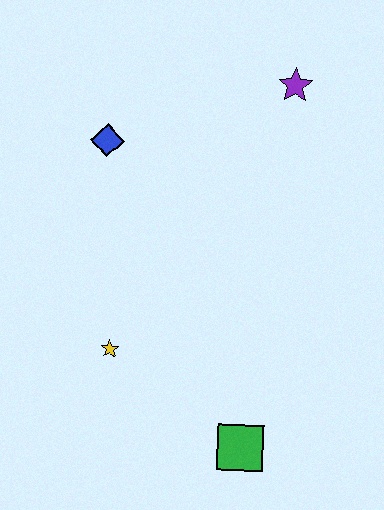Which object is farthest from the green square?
The purple star is farthest from the green square.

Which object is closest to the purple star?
The blue diamond is closest to the purple star.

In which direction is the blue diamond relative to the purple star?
The blue diamond is to the left of the purple star.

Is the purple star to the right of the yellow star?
Yes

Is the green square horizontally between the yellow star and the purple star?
Yes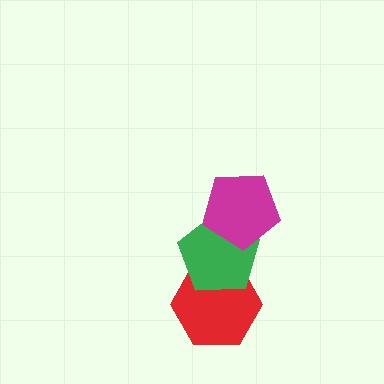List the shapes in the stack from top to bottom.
From top to bottom: the magenta pentagon, the green pentagon, the red hexagon.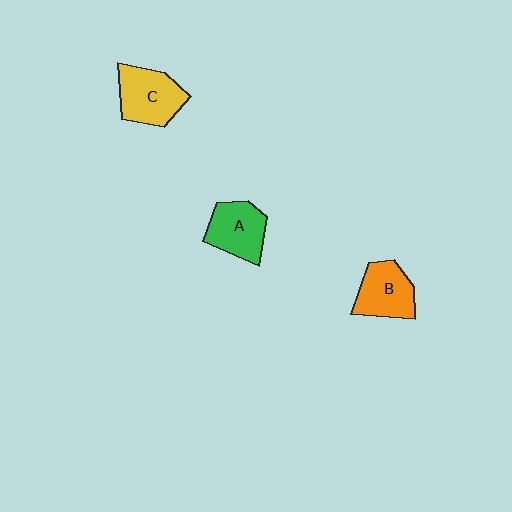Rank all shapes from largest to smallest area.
From largest to smallest: C (yellow), A (green), B (orange).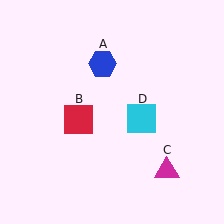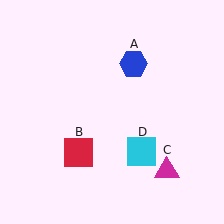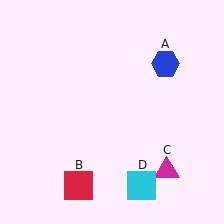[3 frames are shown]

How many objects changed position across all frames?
3 objects changed position: blue hexagon (object A), red square (object B), cyan square (object D).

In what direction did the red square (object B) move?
The red square (object B) moved down.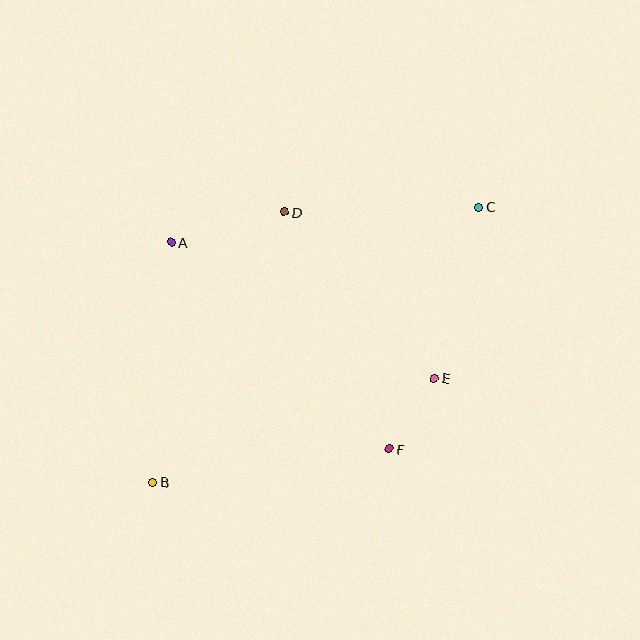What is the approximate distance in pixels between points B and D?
The distance between B and D is approximately 301 pixels.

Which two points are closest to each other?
Points E and F are closest to each other.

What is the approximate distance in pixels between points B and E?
The distance between B and E is approximately 301 pixels.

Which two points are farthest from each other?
Points B and C are farthest from each other.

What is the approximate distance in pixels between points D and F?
The distance between D and F is approximately 258 pixels.